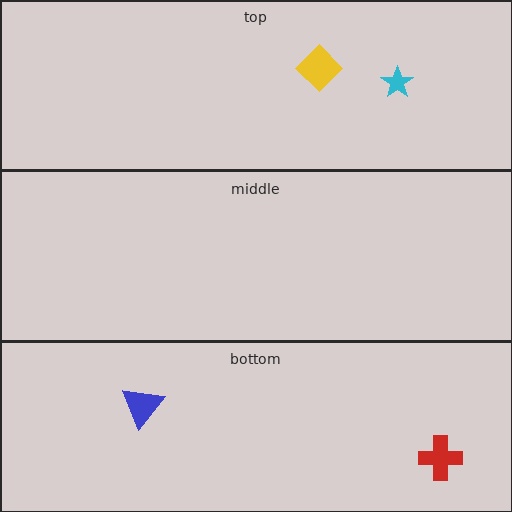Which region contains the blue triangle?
The bottom region.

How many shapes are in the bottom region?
2.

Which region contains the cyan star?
The top region.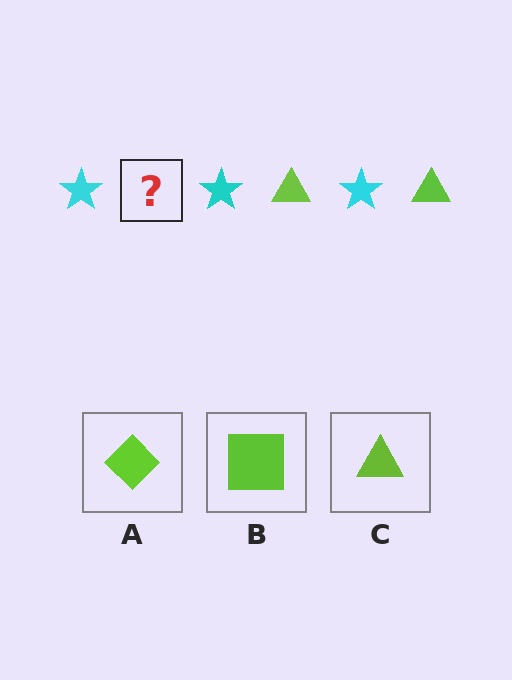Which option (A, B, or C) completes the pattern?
C.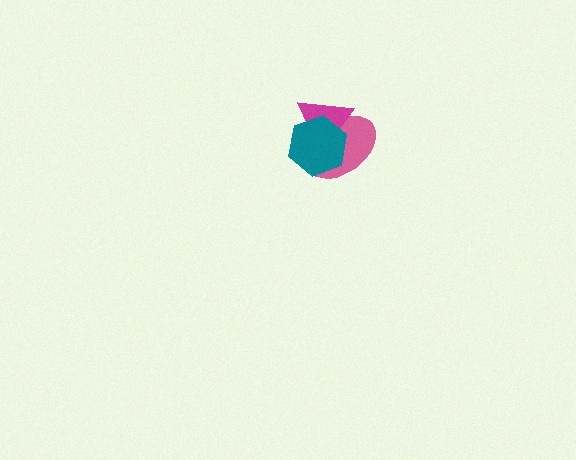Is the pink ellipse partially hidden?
Yes, it is partially covered by another shape.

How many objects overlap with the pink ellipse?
2 objects overlap with the pink ellipse.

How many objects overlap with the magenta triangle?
2 objects overlap with the magenta triangle.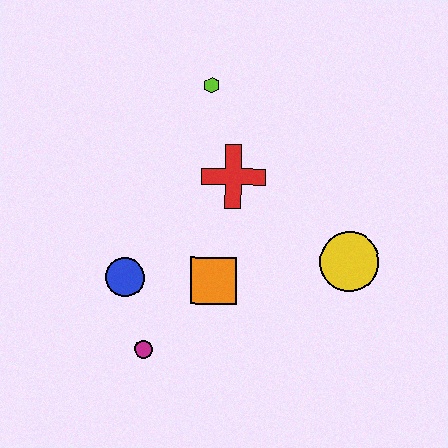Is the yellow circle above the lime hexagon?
No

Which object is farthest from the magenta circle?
The lime hexagon is farthest from the magenta circle.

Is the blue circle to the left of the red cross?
Yes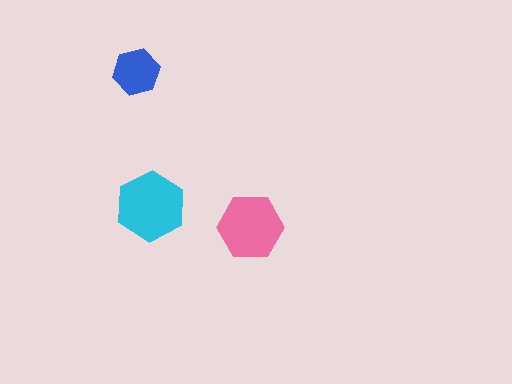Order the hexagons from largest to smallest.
the cyan one, the pink one, the blue one.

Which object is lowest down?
The pink hexagon is bottommost.